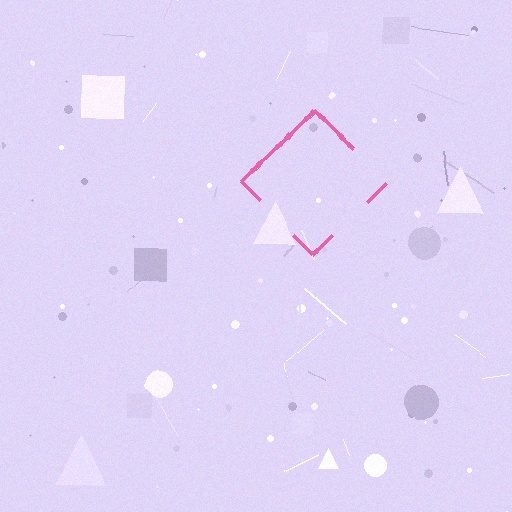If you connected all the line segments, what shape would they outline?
They would outline a diamond.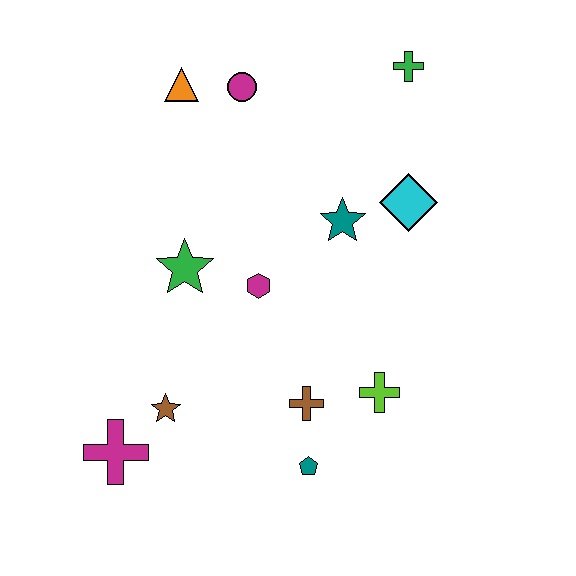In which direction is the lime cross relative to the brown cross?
The lime cross is to the right of the brown cross.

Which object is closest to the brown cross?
The teal pentagon is closest to the brown cross.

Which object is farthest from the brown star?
The green cross is farthest from the brown star.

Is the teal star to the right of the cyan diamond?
No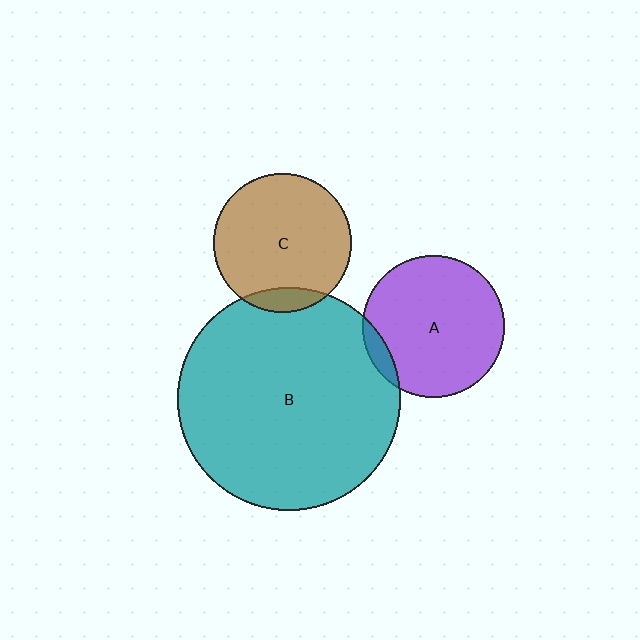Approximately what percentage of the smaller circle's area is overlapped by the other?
Approximately 5%.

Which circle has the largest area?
Circle B (teal).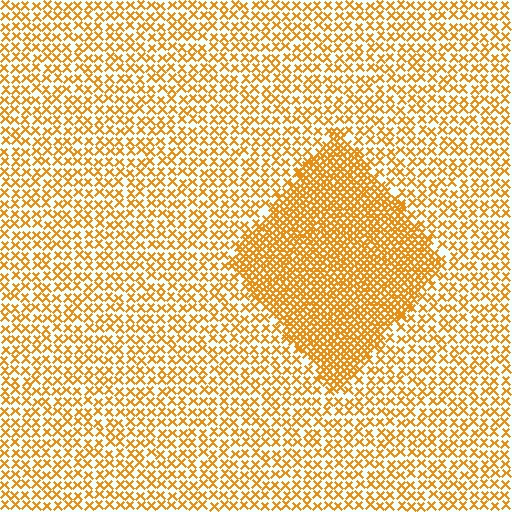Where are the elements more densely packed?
The elements are more densely packed inside the diamond boundary.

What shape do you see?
I see a diamond.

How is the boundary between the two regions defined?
The boundary is defined by a change in element density (approximately 2.4x ratio). All elements are the same color, size, and shape.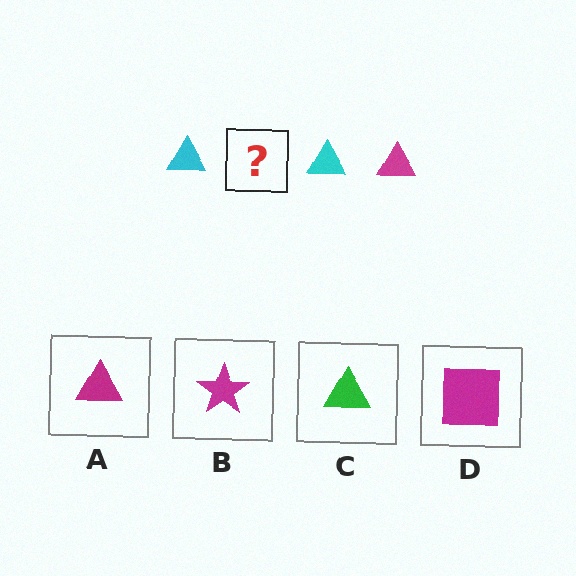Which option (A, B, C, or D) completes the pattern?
A.